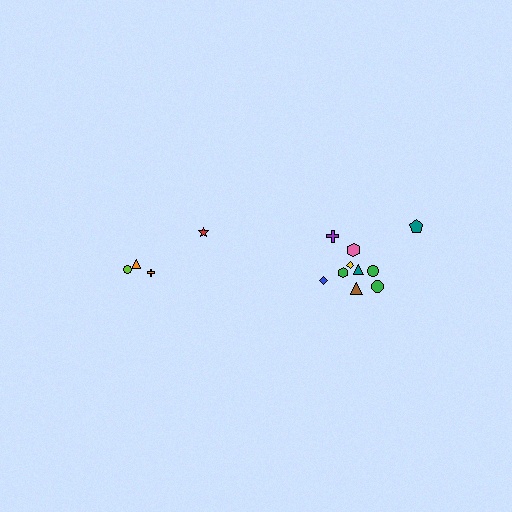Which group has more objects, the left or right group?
The right group.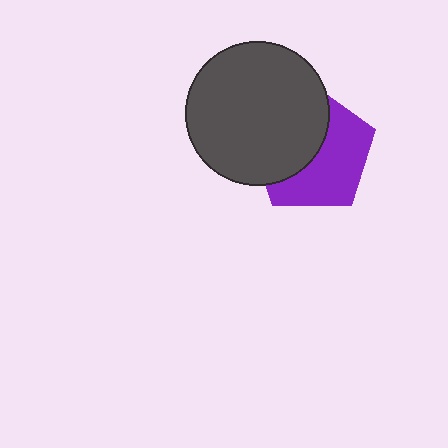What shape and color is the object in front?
The object in front is a dark gray circle.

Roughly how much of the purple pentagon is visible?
About half of it is visible (roughly 52%).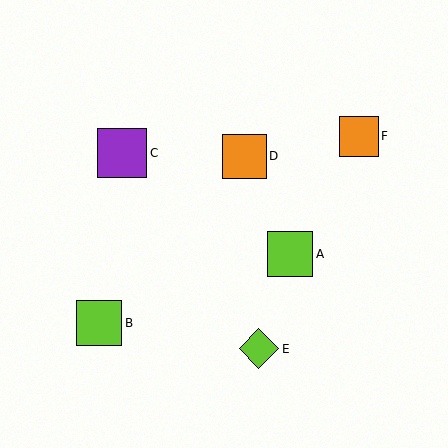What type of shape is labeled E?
Shape E is a lime diamond.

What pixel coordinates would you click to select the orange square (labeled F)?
Click at (359, 136) to select the orange square F.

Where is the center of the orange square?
The center of the orange square is at (244, 156).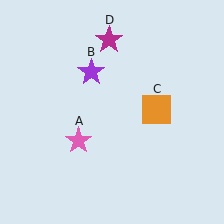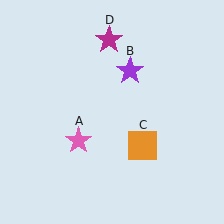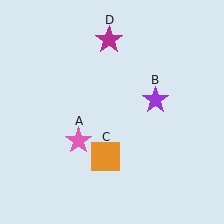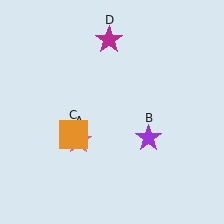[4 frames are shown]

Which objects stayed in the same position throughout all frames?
Pink star (object A) and magenta star (object D) remained stationary.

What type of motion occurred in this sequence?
The purple star (object B), orange square (object C) rotated clockwise around the center of the scene.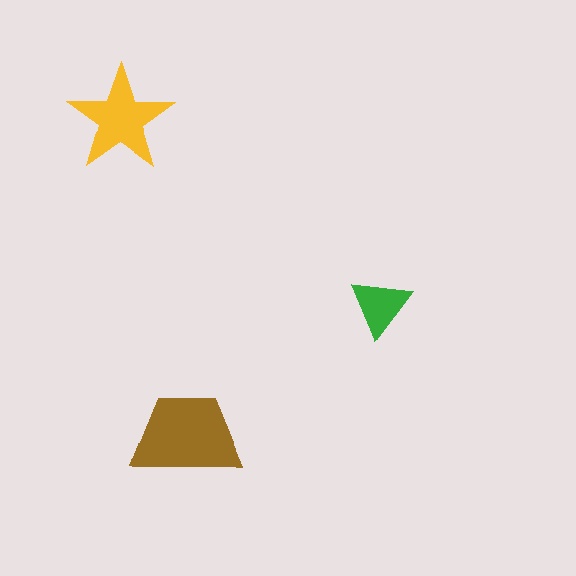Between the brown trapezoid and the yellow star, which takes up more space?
The brown trapezoid.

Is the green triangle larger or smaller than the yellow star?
Smaller.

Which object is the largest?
The brown trapezoid.